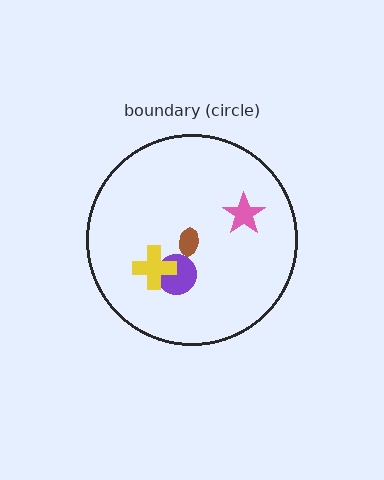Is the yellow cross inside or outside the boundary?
Inside.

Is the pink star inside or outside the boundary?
Inside.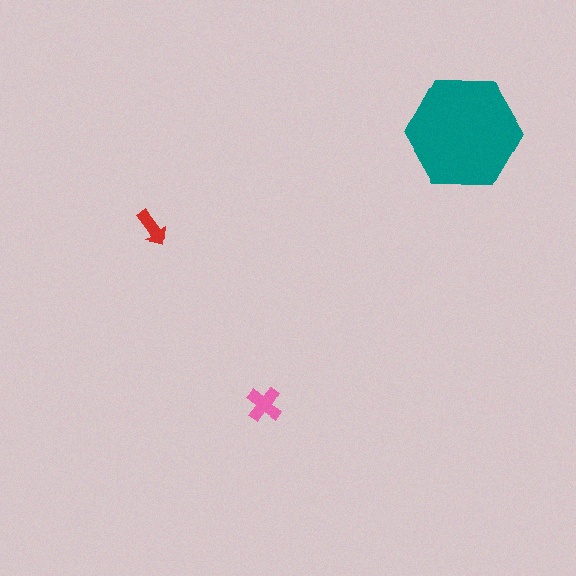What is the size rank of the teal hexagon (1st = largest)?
1st.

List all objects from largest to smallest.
The teal hexagon, the pink cross, the red arrow.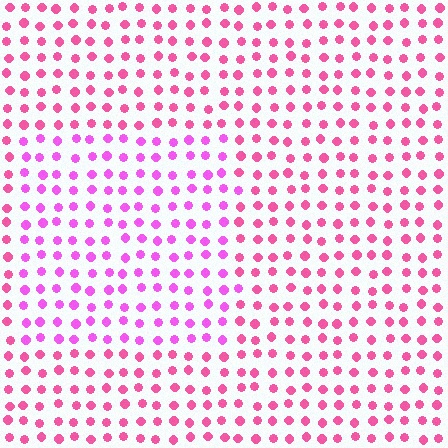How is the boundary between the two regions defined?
The boundary is defined purely by a slight shift in hue (about 30 degrees). Spacing, size, and orientation are identical on both sides.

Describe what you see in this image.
The image is filled with small pink elements in a uniform arrangement. A rectangle-shaped region is visible where the elements are tinted to a slightly different hue, forming a subtle color boundary.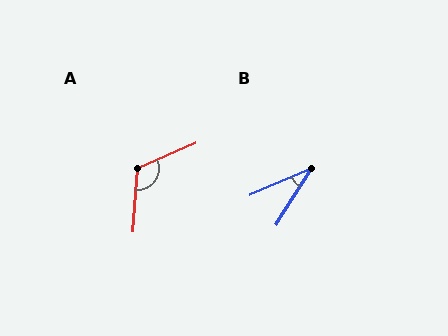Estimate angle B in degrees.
Approximately 35 degrees.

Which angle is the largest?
A, at approximately 118 degrees.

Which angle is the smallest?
B, at approximately 35 degrees.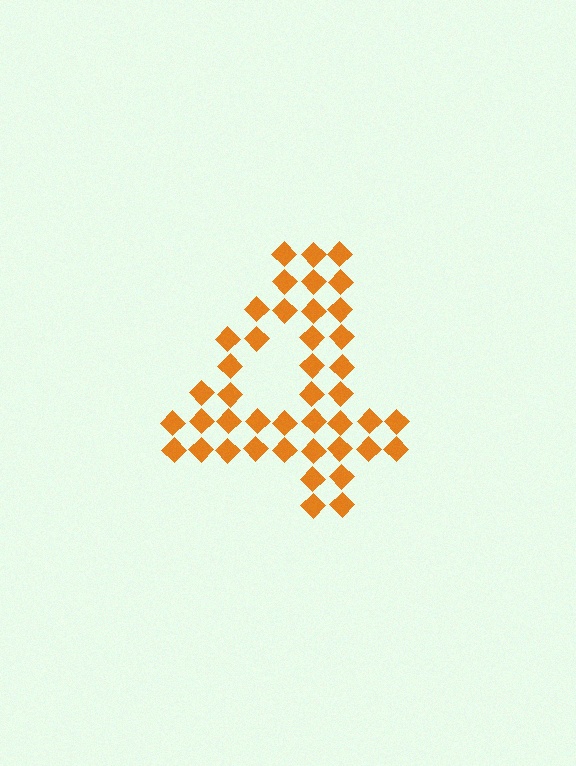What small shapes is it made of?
It is made of small diamonds.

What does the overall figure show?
The overall figure shows the digit 4.